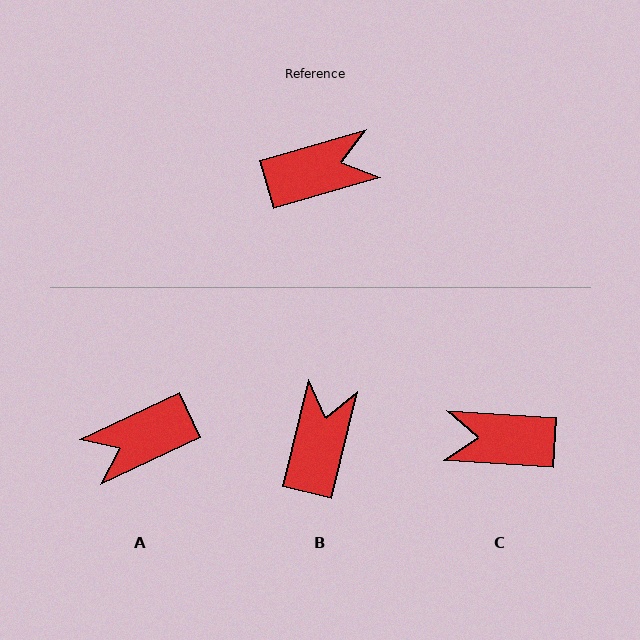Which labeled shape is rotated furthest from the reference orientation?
A, about 171 degrees away.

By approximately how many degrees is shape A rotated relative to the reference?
Approximately 171 degrees clockwise.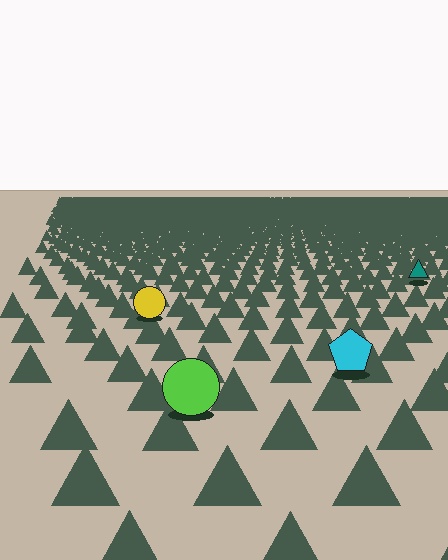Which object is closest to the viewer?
The lime circle is closest. The texture marks near it are larger and more spread out.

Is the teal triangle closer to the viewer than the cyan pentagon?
No. The cyan pentagon is closer — you can tell from the texture gradient: the ground texture is coarser near it.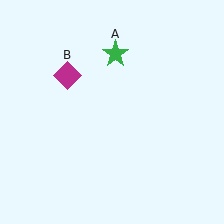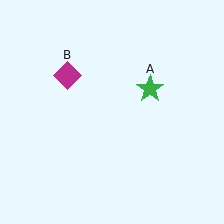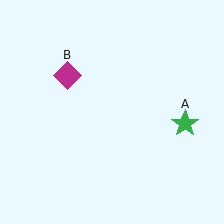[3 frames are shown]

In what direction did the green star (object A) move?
The green star (object A) moved down and to the right.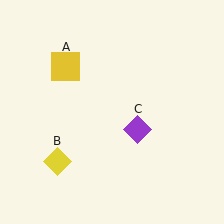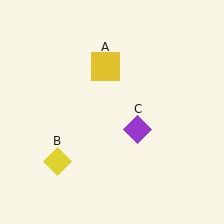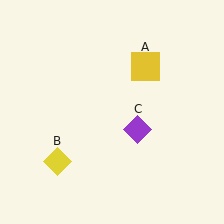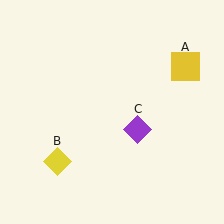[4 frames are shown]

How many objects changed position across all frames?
1 object changed position: yellow square (object A).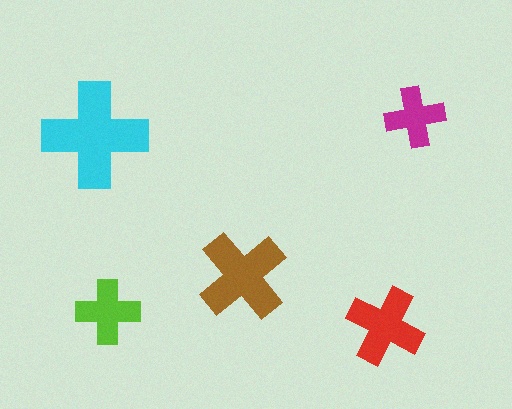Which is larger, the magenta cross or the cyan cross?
The cyan one.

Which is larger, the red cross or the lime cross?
The red one.